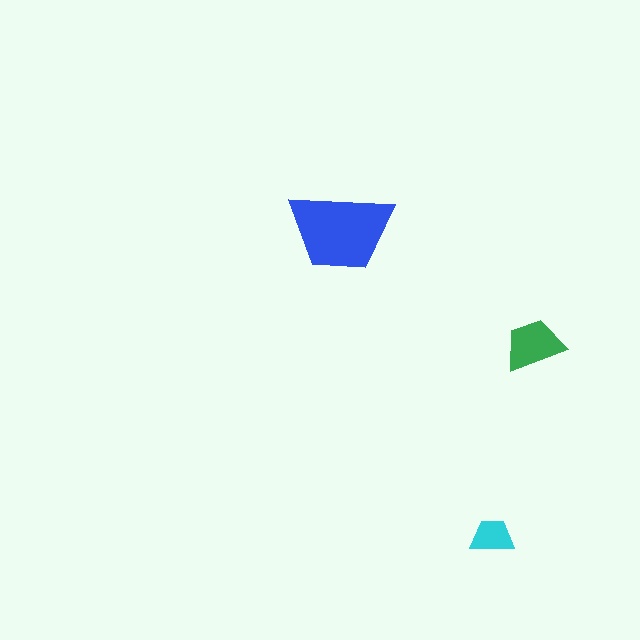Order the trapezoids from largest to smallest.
the blue one, the green one, the cyan one.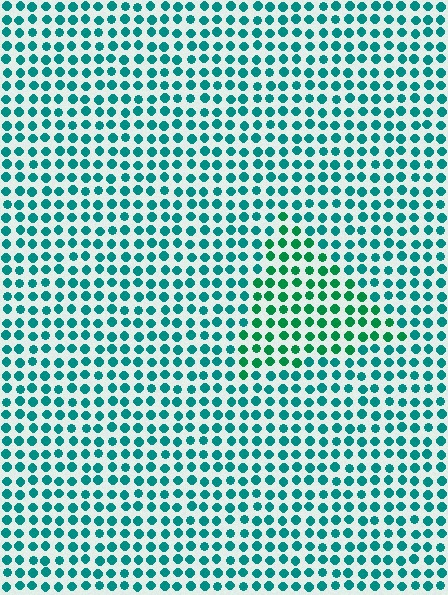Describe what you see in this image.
The image is filled with small teal elements in a uniform arrangement. A triangle-shaped region is visible where the elements are tinted to a slightly different hue, forming a subtle color boundary.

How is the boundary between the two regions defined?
The boundary is defined purely by a slight shift in hue (about 28 degrees). Spacing, size, and orientation are identical on both sides.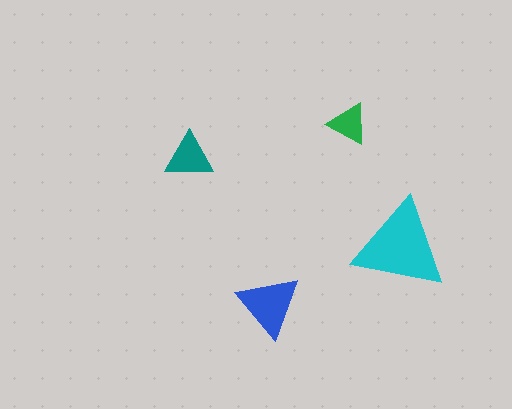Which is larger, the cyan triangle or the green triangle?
The cyan one.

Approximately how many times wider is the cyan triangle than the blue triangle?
About 1.5 times wider.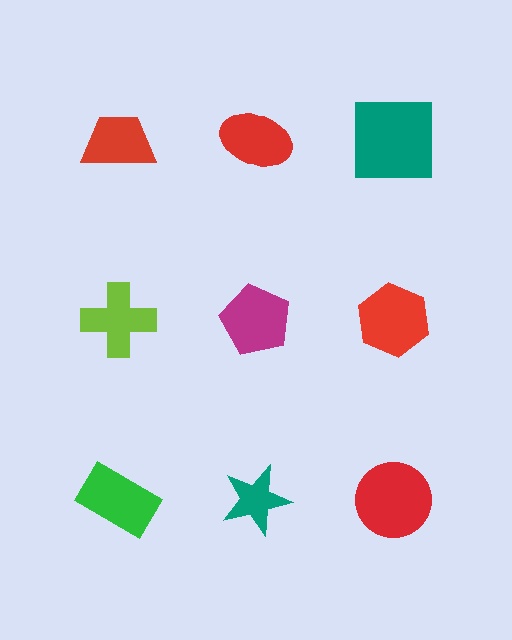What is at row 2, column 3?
A red hexagon.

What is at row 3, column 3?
A red circle.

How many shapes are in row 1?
3 shapes.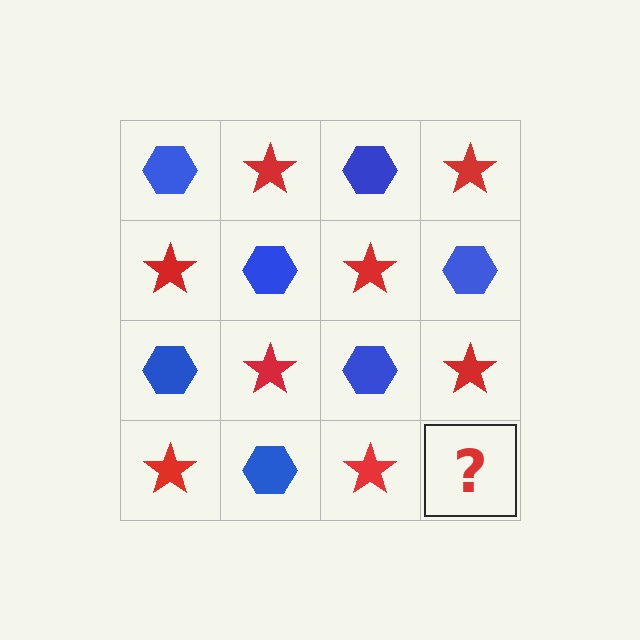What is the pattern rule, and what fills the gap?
The rule is that it alternates blue hexagon and red star in a checkerboard pattern. The gap should be filled with a blue hexagon.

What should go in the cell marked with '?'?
The missing cell should contain a blue hexagon.